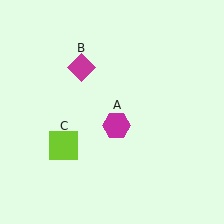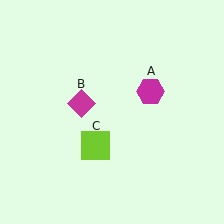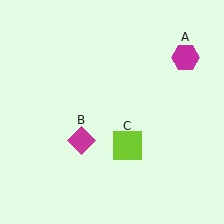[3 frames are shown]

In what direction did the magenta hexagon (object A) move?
The magenta hexagon (object A) moved up and to the right.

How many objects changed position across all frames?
3 objects changed position: magenta hexagon (object A), magenta diamond (object B), lime square (object C).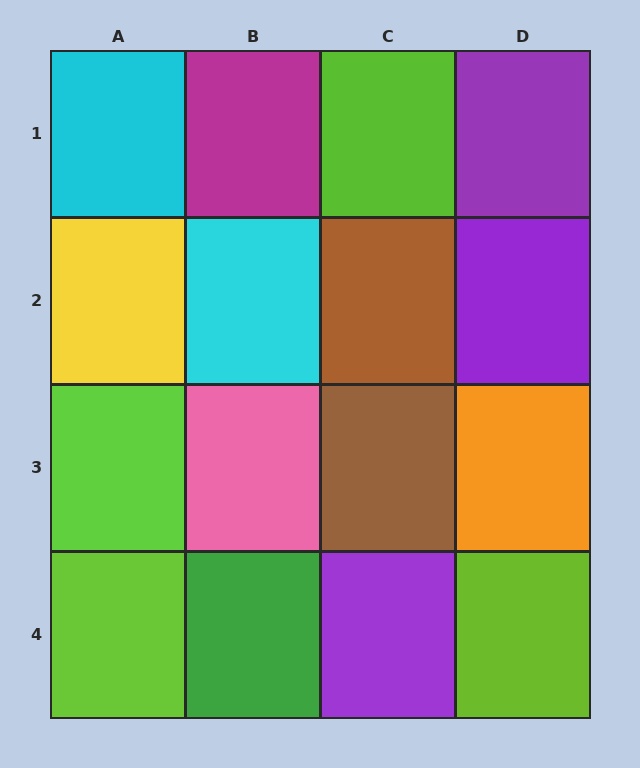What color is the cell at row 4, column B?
Green.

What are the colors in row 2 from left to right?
Yellow, cyan, brown, purple.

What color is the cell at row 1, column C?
Lime.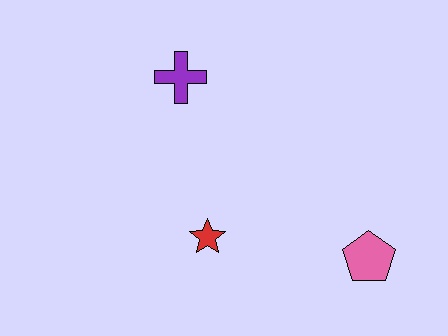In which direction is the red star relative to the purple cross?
The red star is below the purple cross.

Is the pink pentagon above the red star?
No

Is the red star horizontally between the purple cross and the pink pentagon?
Yes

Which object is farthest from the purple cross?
The pink pentagon is farthest from the purple cross.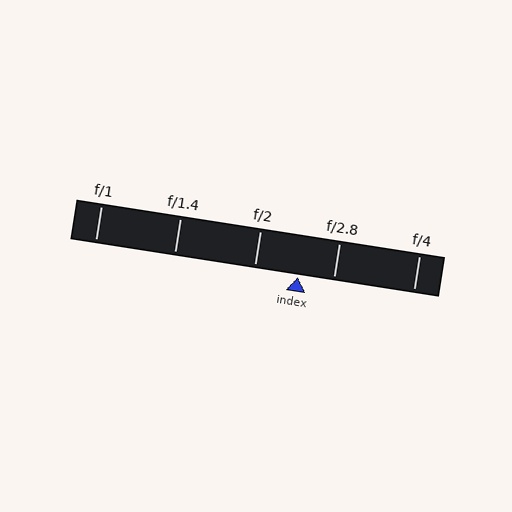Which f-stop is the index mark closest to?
The index mark is closest to f/2.8.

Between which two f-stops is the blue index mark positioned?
The index mark is between f/2 and f/2.8.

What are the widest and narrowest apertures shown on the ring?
The widest aperture shown is f/1 and the narrowest is f/4.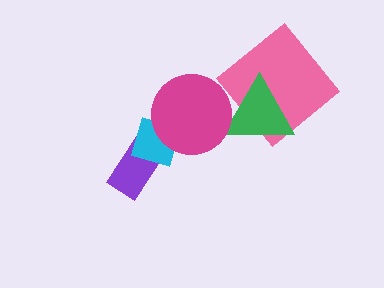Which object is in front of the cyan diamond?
The magenta circle is in front of the cyan diamond.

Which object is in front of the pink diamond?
The green triangle is in front of the pink diamond.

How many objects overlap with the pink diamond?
1 object overlaps with the pink diamond.